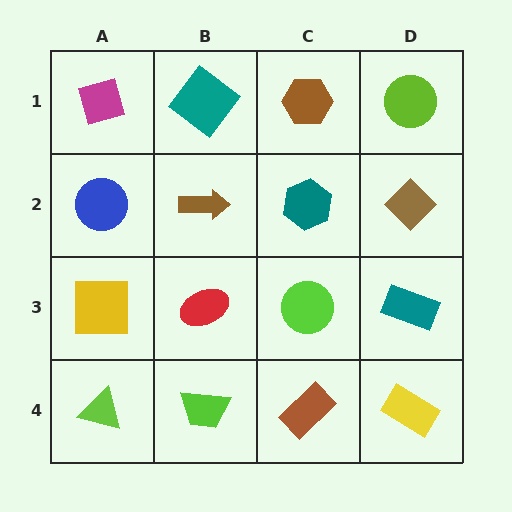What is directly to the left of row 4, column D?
A brown rectangle.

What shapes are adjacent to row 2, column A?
A magenta diamond (row 1, column A), a yellow square (row 3, column A), a brown arrow (row 2, column B).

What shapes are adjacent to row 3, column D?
A brown diamond (row 2, column D), a yellow rectangle (row 4, column D), a lime circle (row 3, column C).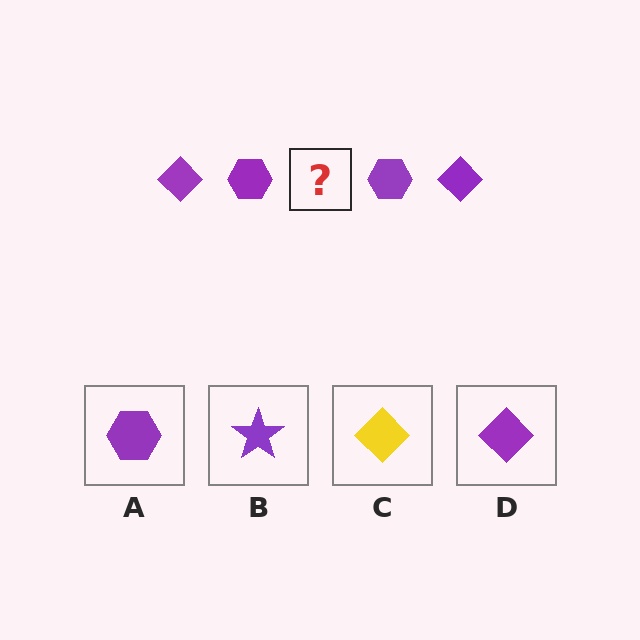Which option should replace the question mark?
Option D.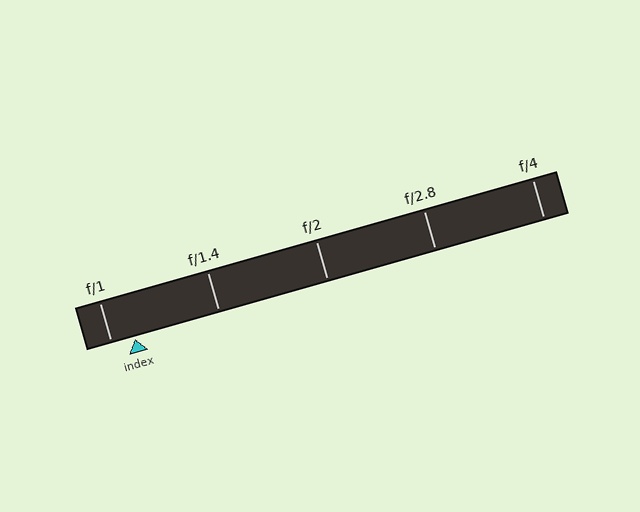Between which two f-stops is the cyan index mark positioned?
The index mark is between f/1 and f/1.4.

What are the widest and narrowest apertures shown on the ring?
The widest aperture shown is f/1 and the narrowest is f/4.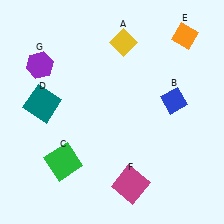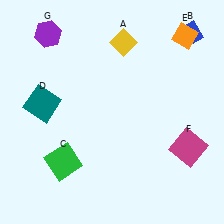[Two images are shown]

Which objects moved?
The objects that moved are: the blue diamond (B), the magenta square (F), the purple hexagon (G).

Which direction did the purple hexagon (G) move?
The purple hexagon (G) moved up.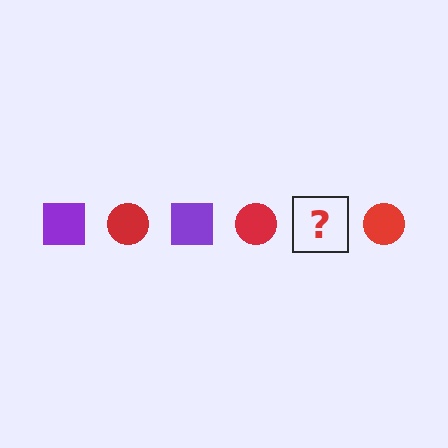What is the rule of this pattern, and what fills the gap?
The rule is that the pattern alternates between purple square and red circle. The gap should be filled with a purple square.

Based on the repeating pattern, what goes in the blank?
The blank should be a purple square.